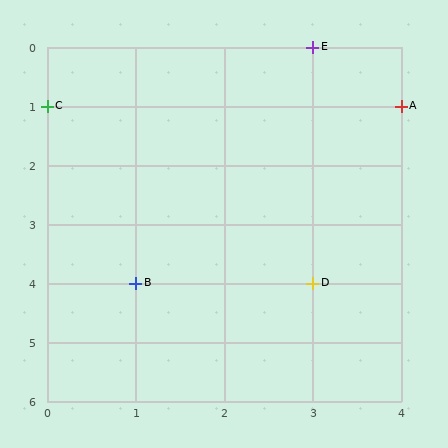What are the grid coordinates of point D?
Point D is at grid coordinates (3, 4).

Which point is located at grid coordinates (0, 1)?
Point C is at (0, 1).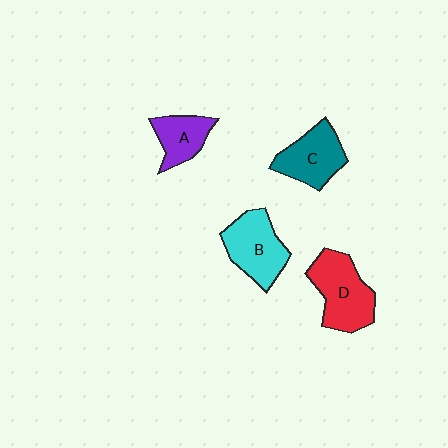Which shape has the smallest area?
Shape A (purple).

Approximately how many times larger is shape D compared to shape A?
Approximately 1.7 times.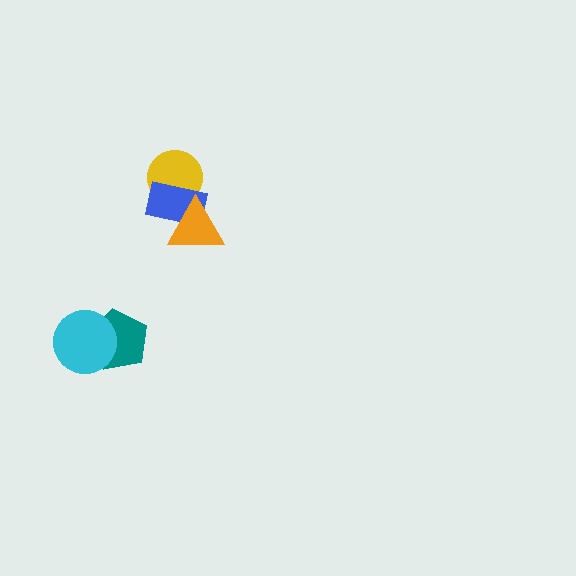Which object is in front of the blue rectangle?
The orange triangle is in front of the blue rectangle.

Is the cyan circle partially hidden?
No, no other shape covers it.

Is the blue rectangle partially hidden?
Yes, it is partially covered by another shape.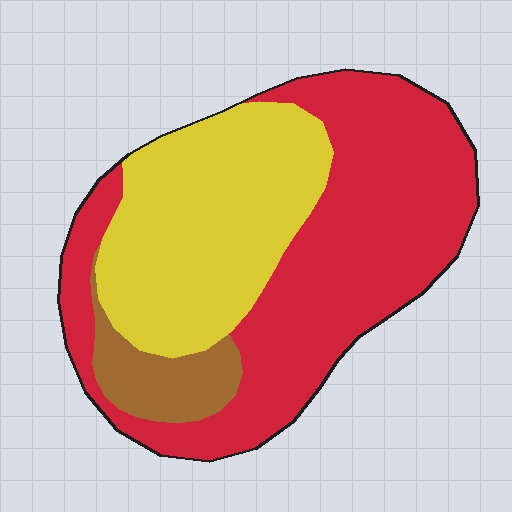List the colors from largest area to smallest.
From largest to smallest: red, yellow, brown.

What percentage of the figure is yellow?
Yellow covers around 35% of the figure.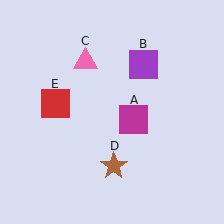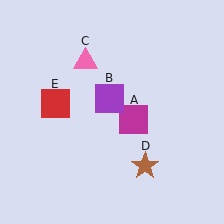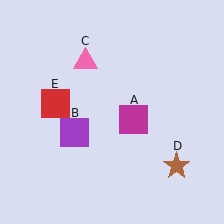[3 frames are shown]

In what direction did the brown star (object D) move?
The brown star (object D) moved right.